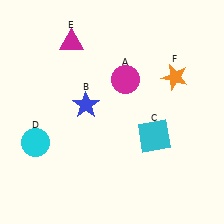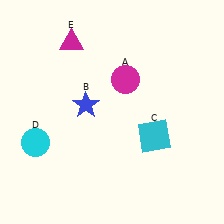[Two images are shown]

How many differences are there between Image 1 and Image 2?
There is 1 difference between the two images.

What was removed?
The orange star (F) was removed in Image 2.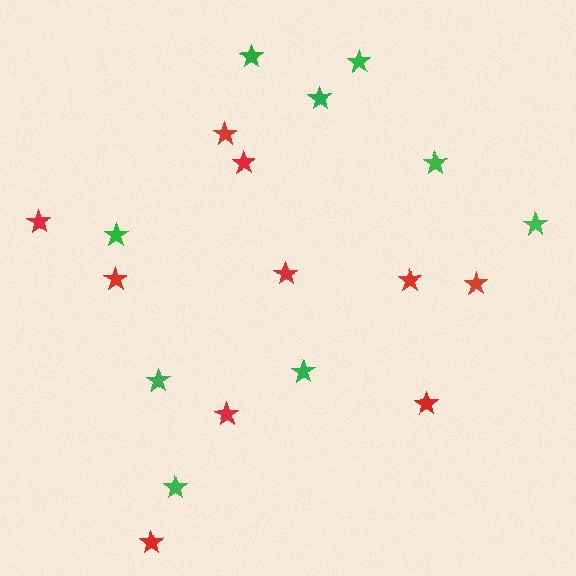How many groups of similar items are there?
There are 2 groups: one group of red stars (10) and one group of green stars (9).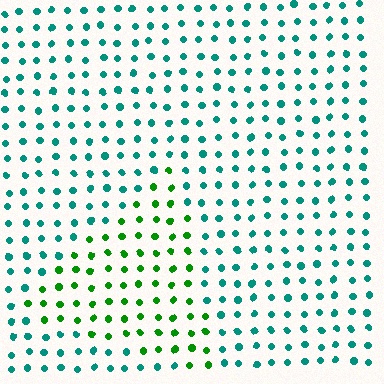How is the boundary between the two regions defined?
The boundary is defined purely by a slight shift in hue (about 50 degrees). Spacing, size, and orientation are identical on both sides.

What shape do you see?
I see a triangle.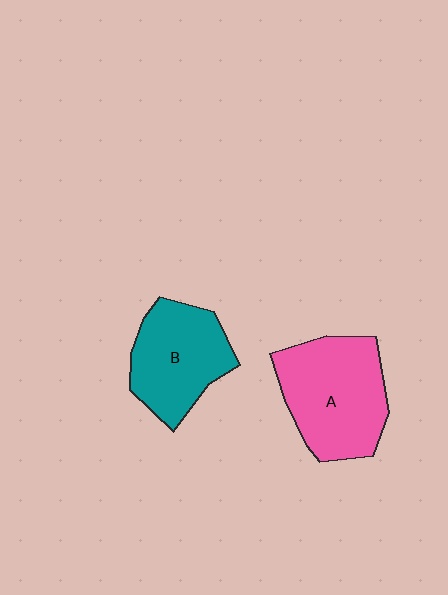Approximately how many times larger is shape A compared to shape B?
Approximately 1.2 times.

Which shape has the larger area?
Shape A (pink).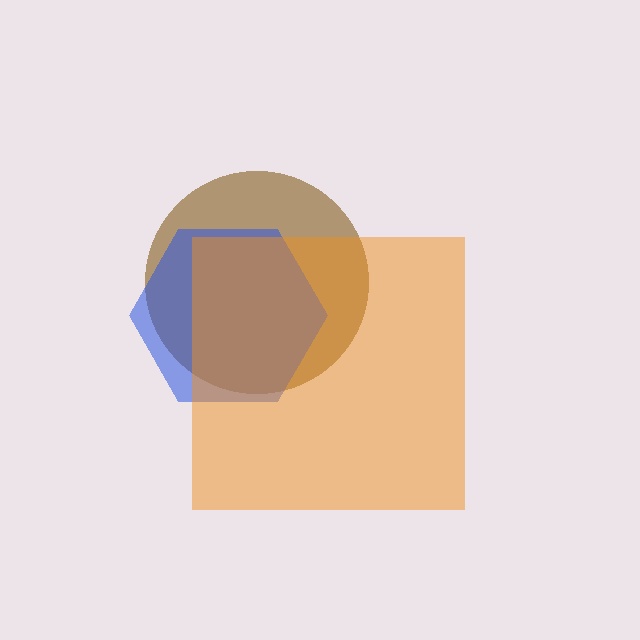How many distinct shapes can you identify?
There are 3 distinct shapes: a brown circle, a blue hexagon, an orange square.